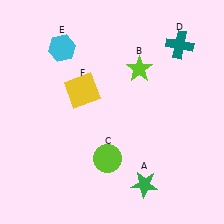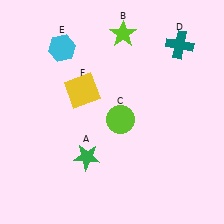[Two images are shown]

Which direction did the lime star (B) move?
The lime star (B) moved up.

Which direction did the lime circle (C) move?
The lime circle (C) moved up.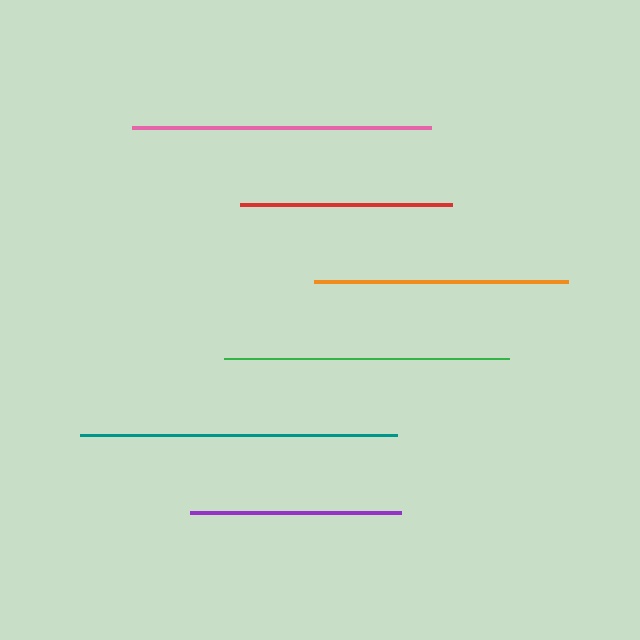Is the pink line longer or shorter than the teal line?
The teal line is longer than the pink line.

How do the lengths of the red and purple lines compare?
The red and purple lines are approximately the same length.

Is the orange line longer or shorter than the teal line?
The teal line is longer than the orange line.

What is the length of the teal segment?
The teal segment is approximately 317 pixels long.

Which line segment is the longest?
The teal line is the longest at approximately 317 pixels.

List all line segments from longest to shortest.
From longest to shortest: teal, pink, green, orange, red, purple.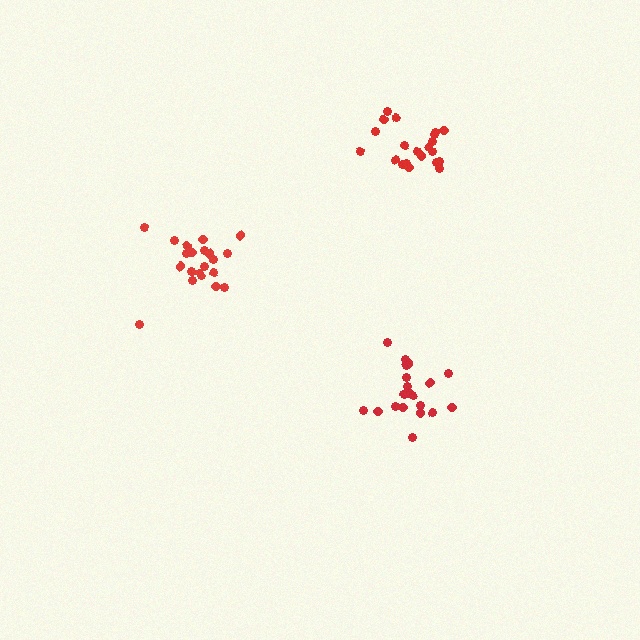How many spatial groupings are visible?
There are 3 spatial groupings.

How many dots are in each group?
Group 1: 21 dots, Group 2: 21 dots, Group 3: 20 dots (62 total).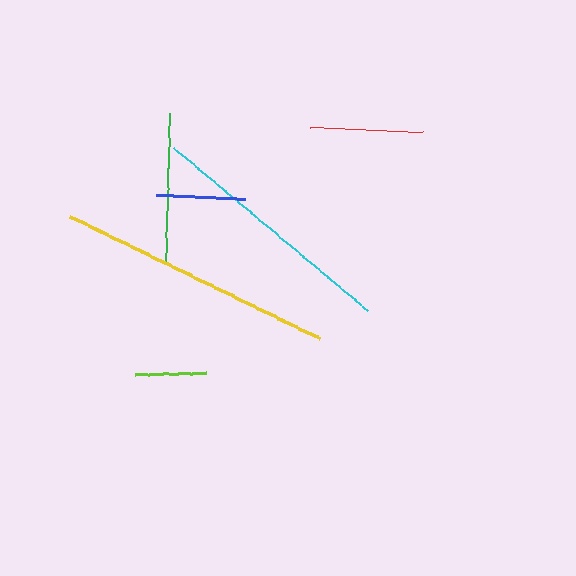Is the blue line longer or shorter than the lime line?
The blue line is longer than the lime line.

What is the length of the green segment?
The green segment is approximately 149 pixels long.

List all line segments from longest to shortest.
From longest to shortest: yellow, cyan, green, red, blue, lime.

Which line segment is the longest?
The yellow line is the longest at approximately 277 pixels.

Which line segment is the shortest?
The lime line is the shortest at approximately 71 pixels.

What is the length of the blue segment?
The blue segment is approximately 90 pixels long.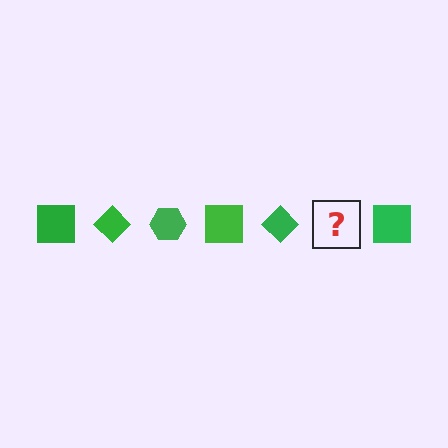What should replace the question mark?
The question mark should be replaced with a green hexagon.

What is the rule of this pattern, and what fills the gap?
The rule is that the pattern cycles through square, diamond, hexagon shapes in green. The gap should be filled with a green hexagon.